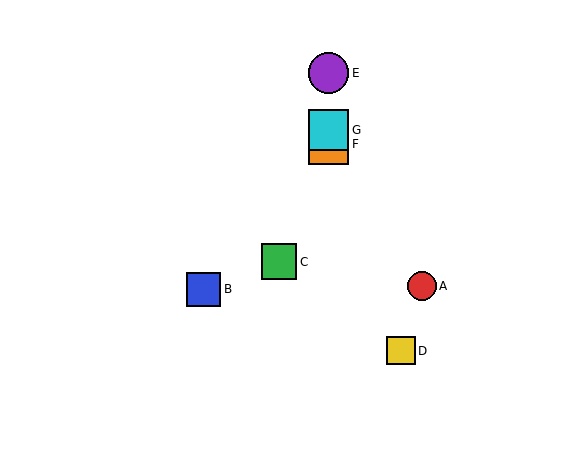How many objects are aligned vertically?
3 objects (E, F, G) are aligned vertically.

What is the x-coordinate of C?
Object C is at x≈279.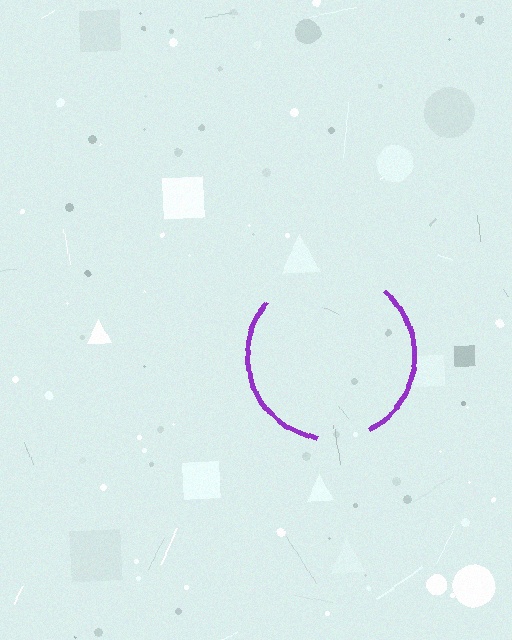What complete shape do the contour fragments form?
The contour fragments form a circle.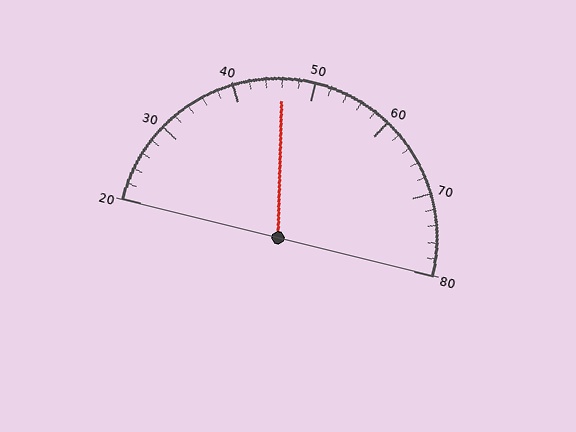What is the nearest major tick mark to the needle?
The nearest major tick mark is 50.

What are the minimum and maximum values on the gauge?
The gauge ranges from 20 to 80.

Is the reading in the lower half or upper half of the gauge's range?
The reading is in the lower half of the range (20 to 80).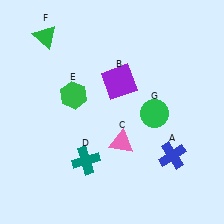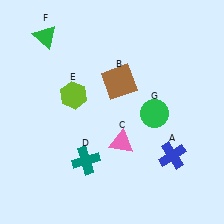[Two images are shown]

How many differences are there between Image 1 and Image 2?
There are 2 differences between the two images.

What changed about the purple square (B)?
In Image 1, B is purple. In Image 2, it changed to brown.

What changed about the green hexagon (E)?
In Image 1, E is green. In Image 2, it changed to lime.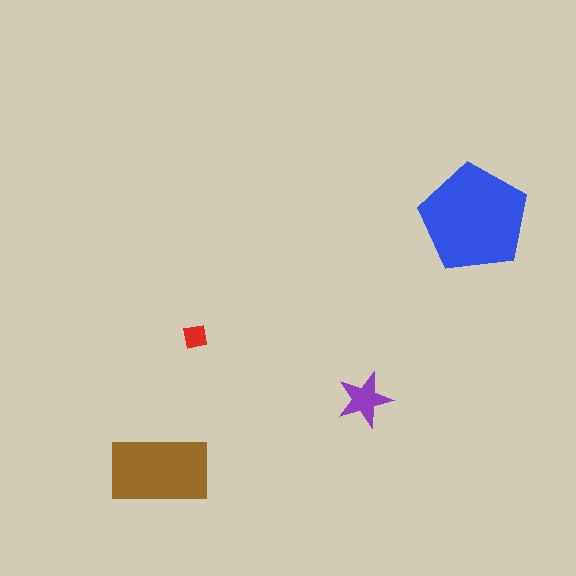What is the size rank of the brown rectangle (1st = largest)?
2nd.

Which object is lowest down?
The brown rectangle is bottommost.